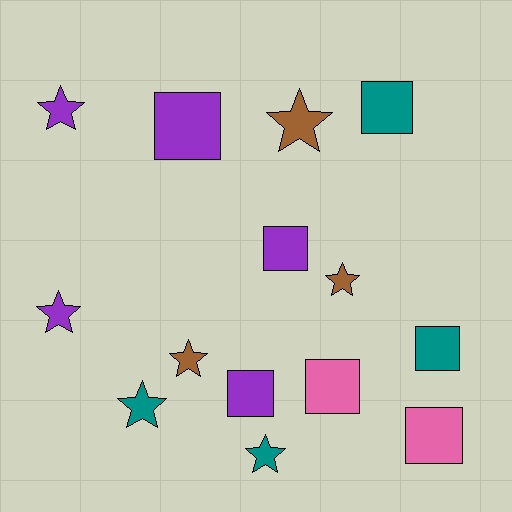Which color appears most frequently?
Purple, with 5 objects.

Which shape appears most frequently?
Star, with 7 objects.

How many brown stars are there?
There are 3 brown stars.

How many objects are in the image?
There are 14 objects.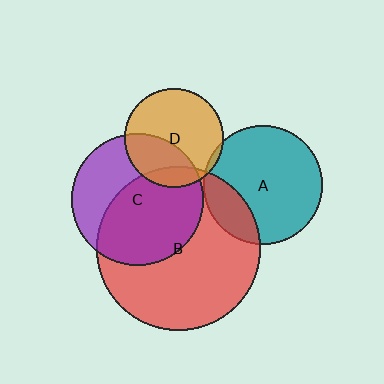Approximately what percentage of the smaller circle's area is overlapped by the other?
Approximately 35%.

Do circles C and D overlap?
Yes.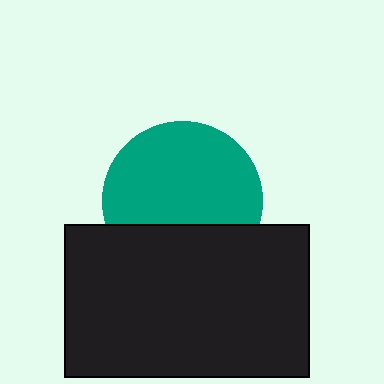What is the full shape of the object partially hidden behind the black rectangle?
The partially hidden object is a teal circle.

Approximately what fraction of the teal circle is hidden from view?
Roughly 32% of the teal circle is hidden behind the black rectangle.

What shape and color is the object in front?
The object in front is a black rectangle.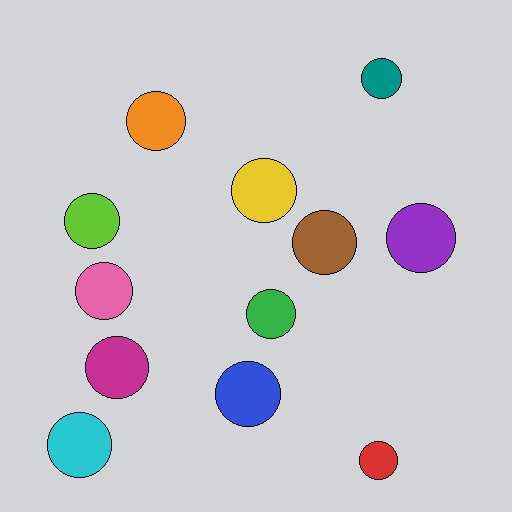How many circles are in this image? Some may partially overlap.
There are 12 circles.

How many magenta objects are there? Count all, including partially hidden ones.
There is 1 magenta object.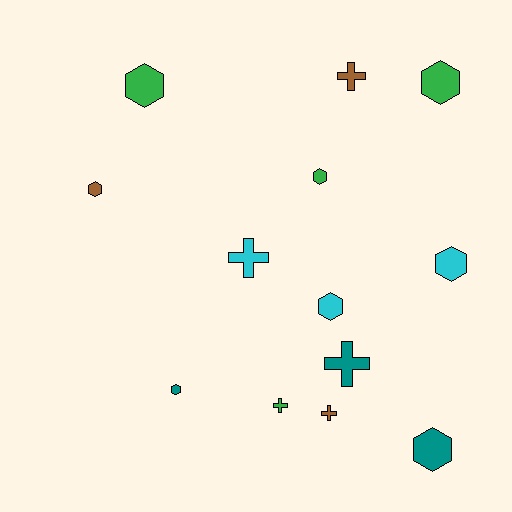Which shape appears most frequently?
Hexagon, with 8 objects.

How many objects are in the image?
There are 13 objects.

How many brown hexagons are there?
There is 1 brown hexagon.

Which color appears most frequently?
Green, with 4 objects.